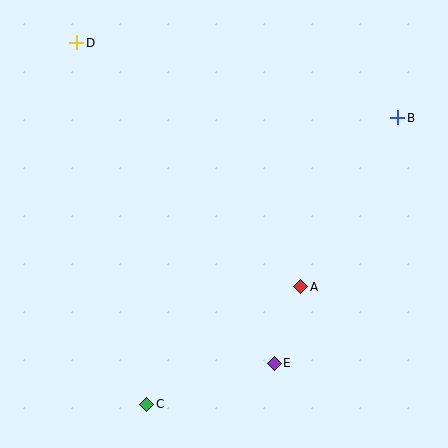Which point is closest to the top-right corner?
Point B is closest to the top-right corner.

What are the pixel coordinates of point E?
Point E is at (274, 363).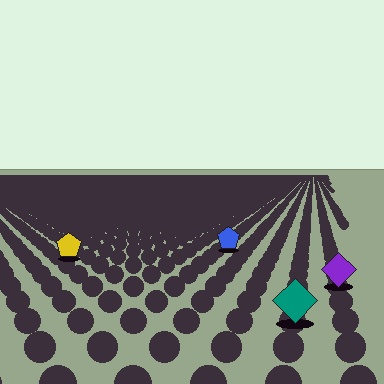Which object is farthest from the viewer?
The blue pentagon is farthest from the viewer. It appears smaller and the ground texture around it is denser.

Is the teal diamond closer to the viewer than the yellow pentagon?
Yes. The teal diamond is closer — you can tell from the texture gradient: the ground texture is coarser near it.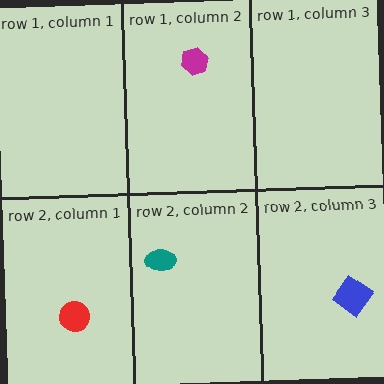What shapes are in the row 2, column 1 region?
The red circle.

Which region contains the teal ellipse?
The row 2, column 2 region.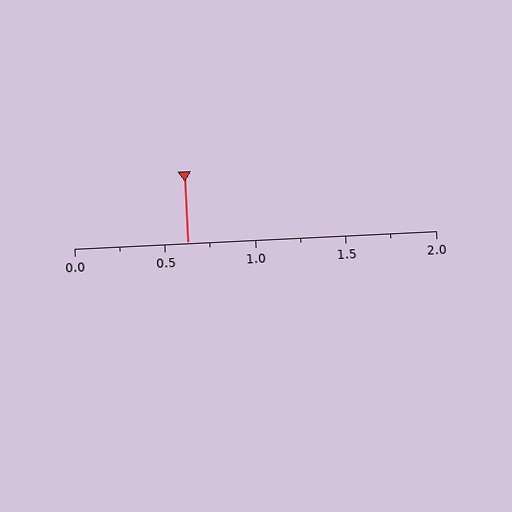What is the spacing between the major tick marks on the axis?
The major ticks are spaced 0.5 apart.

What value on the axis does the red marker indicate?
The marker indicates approximately 0.62.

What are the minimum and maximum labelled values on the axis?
The axis runs from 0.0 to 2.0.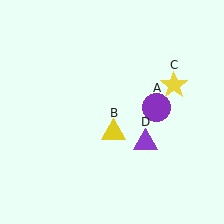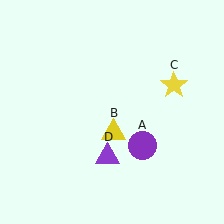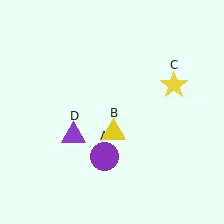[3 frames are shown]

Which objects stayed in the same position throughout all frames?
Yellow triangle (object B) and yellow star (object C) remained stationary.